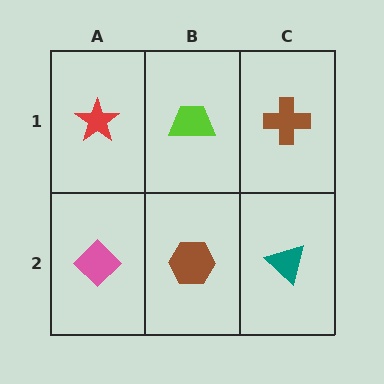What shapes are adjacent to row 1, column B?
A brown hexagon (row 2, column B), a red star (row 1, column A), a brown cross (row 1, column C).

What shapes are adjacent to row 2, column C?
A brown cross (row 1, column C), a brown hexagon (row 2, column B).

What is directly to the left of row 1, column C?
A lime trapezoid.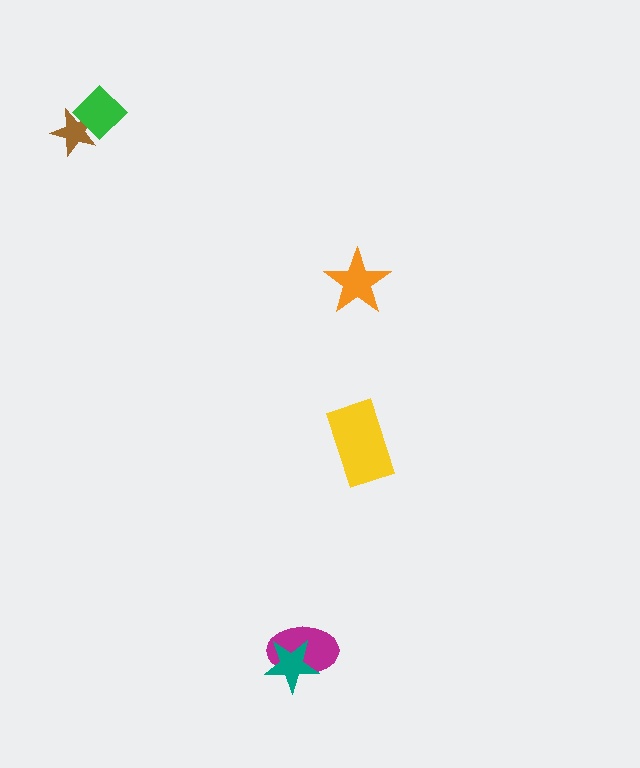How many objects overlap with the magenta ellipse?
1 object overlaps with the magenta ellipse.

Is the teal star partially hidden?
No, no other shape covers it.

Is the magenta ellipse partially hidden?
Yes, it is partially covered by another shape.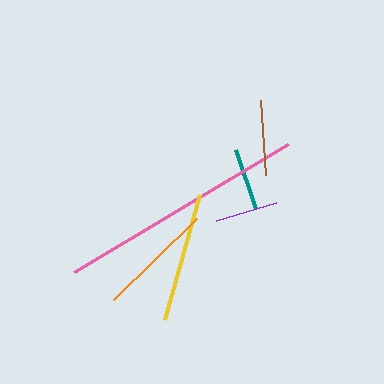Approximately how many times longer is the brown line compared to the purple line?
The brown line is approximately 1.2 times the length of the purple line.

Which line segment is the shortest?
The teal line is the shortest at approximately 62 pixels.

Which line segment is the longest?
The pink line is the longest at approximately 250 pixels.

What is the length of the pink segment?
The pink segment is approximately 250 pixels long.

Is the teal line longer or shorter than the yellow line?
The yellow line is longer than the teal line.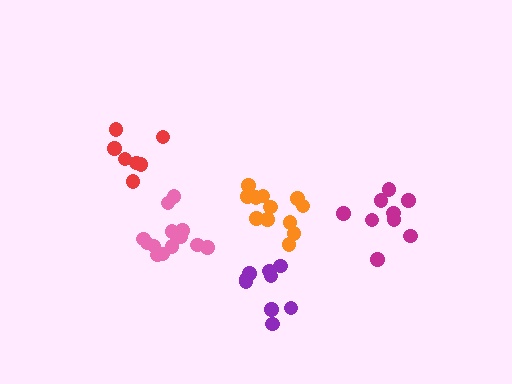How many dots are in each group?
Group 1: 13 dots, Group 2: 9 dots, Group 3: 7 dots, Group 4: 9 dots, Group 5: 12 dots (50 total).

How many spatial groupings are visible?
There are 5 spatial groupings.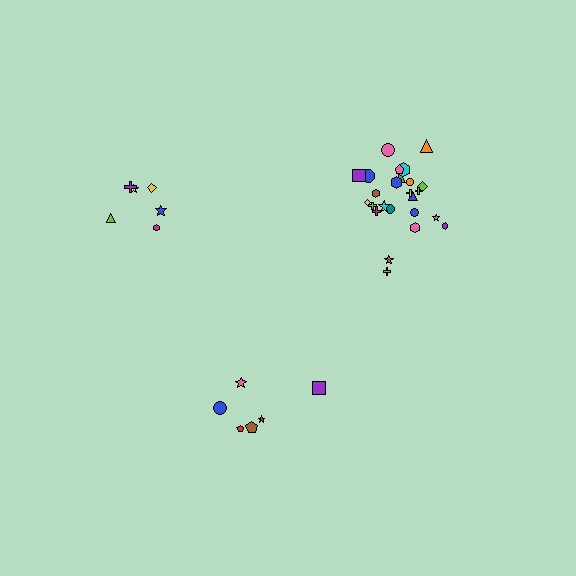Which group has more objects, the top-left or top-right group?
The top-right group.